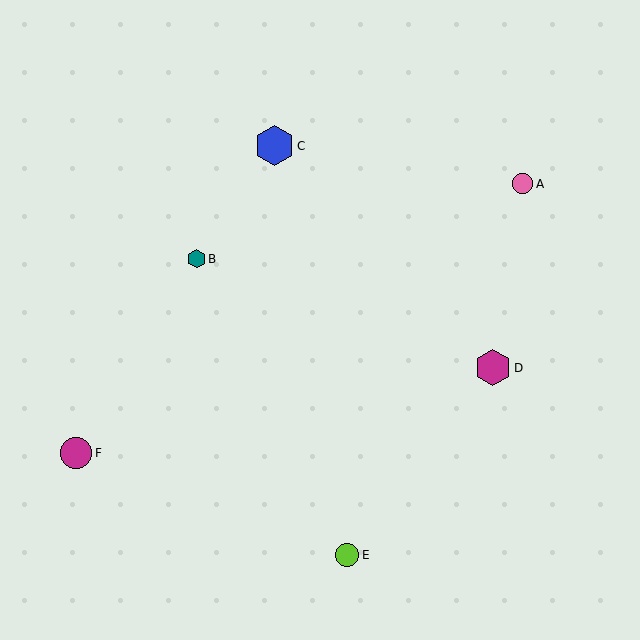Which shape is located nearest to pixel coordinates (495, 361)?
The magenta hexagon (labeled D) at (493, 368) is nearest to that location.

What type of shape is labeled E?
Shape E is a lime circle.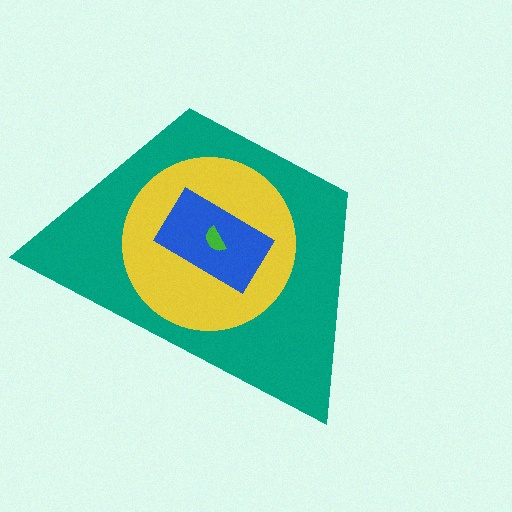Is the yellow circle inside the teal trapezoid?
Yes.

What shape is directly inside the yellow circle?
The blue rectangle.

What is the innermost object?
The green semicircle.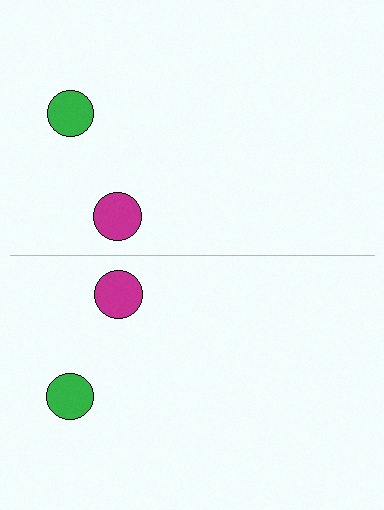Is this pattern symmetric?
Yes, this pattern has bilateral (reflection) symmetry.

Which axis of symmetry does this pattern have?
The pattern has a horizontal axis of symmetry running through the center of the image.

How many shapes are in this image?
There are 4 shapes in this image.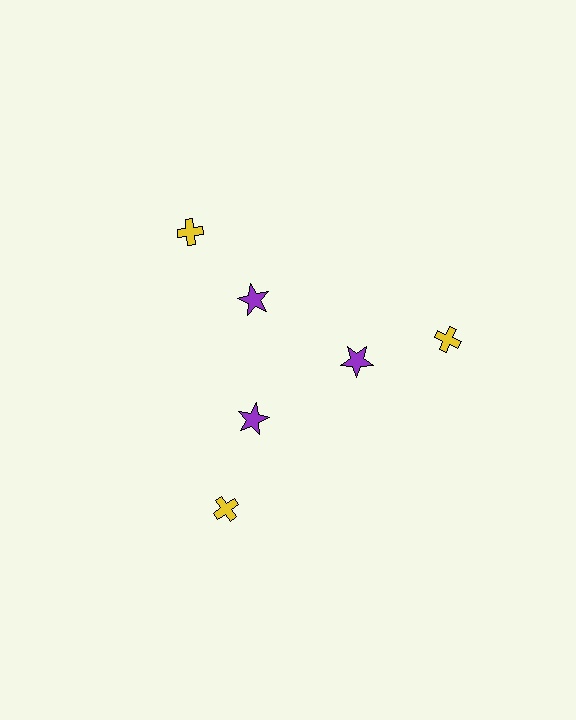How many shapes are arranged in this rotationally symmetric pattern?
There are 6 shapes, arranged in 3 groups of 2.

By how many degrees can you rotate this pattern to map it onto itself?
The pattern maps onto itself every 120 degrees of rotation.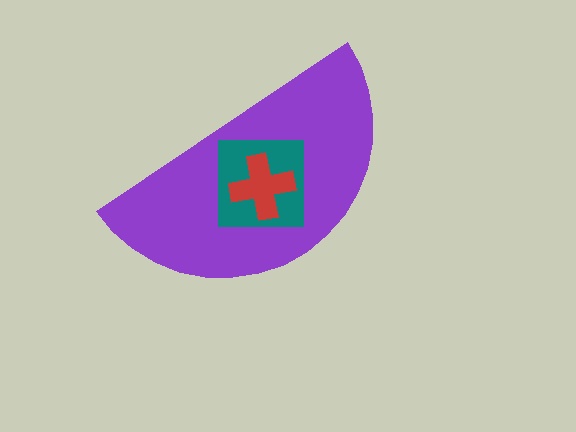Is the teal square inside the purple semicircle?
Yes.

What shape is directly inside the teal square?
The red cross.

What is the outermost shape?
The purple semicircle.